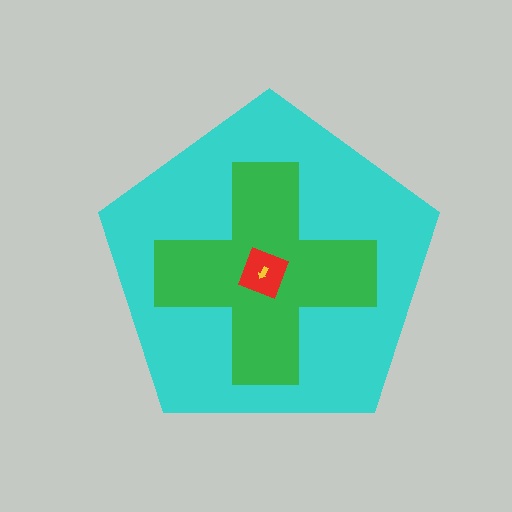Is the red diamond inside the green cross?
Yes.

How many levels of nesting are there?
4.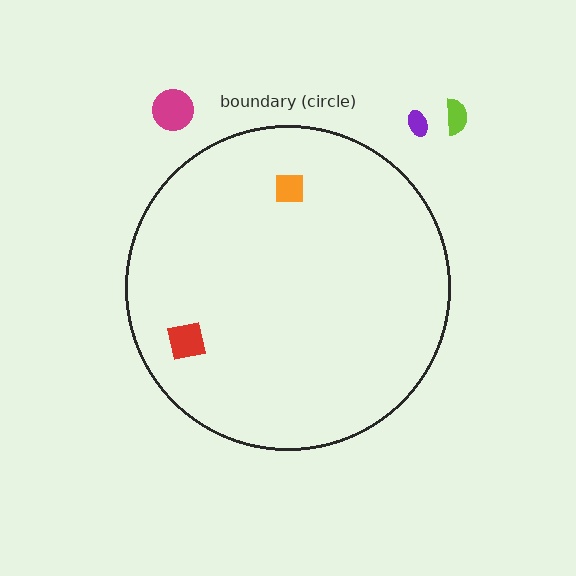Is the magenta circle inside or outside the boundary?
Outside.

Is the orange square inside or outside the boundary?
Inside.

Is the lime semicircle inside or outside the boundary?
Outside.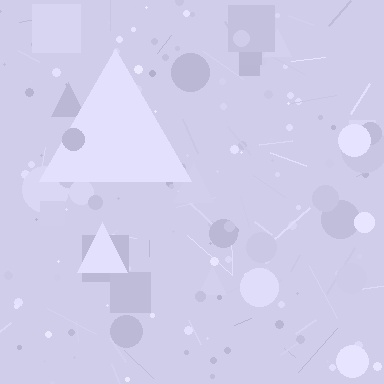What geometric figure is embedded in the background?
A triangle is embedded in the background.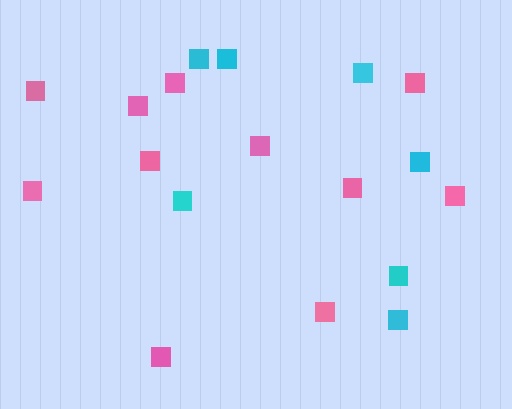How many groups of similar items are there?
There are 2 groups: one group of cyan squares (7) and one group of pink squares (11).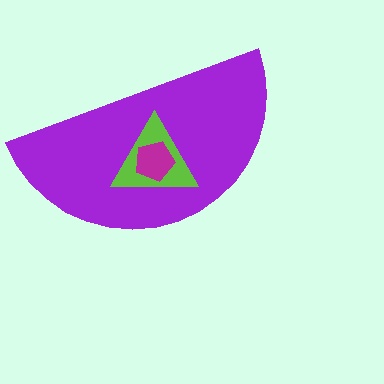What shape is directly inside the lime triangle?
The magenta pentagon.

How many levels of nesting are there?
3.